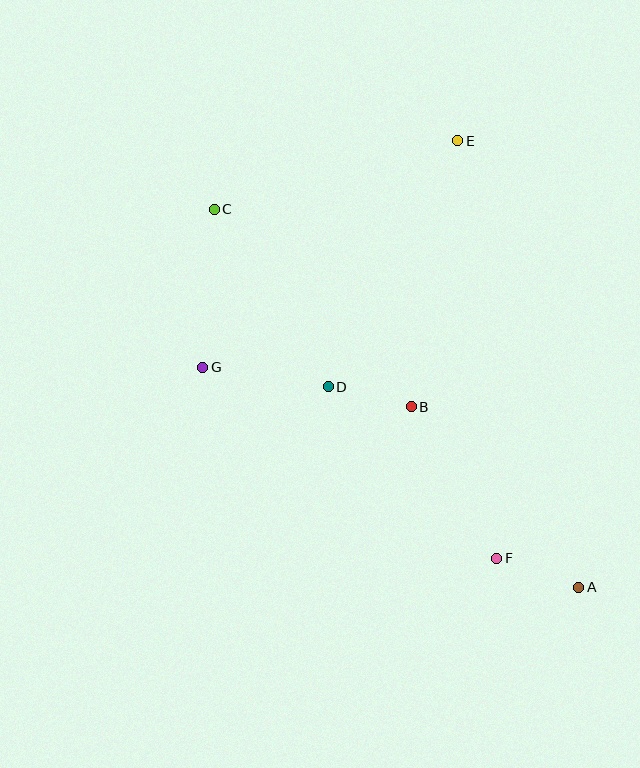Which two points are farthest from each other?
Points A and C are farthest from each other.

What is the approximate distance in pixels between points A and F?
The distance between A and F is approximately 87 pixels.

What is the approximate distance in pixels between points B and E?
The distance between B and E is approximately 270 pixels.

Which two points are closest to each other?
Points B and D are closest to each other.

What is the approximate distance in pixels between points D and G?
The distance between D and G is approximately 127 pixels.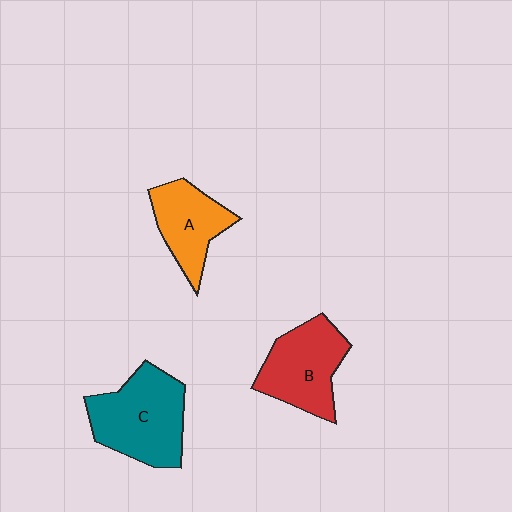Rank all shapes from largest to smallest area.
From largest to smallest: C (teal), B (red), A (orange).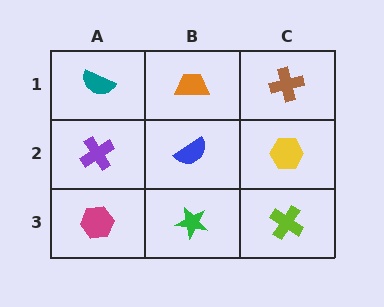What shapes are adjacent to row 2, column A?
A teal semicircle (row 1, column A), a magenta hexagon (row 3, column A), a blue semicircle (row 2, column B).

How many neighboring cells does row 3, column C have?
2.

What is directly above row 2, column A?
A teal semicircle.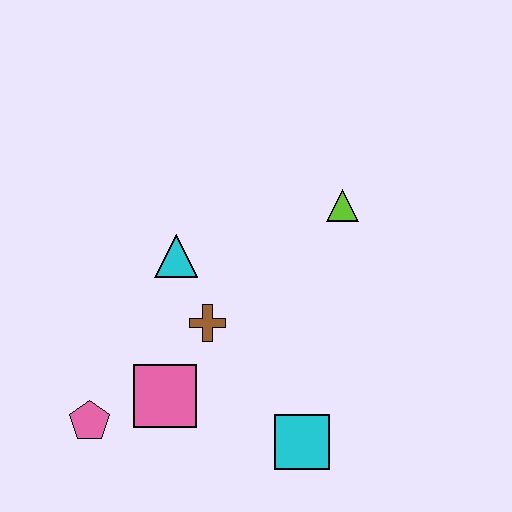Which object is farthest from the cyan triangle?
The cyan square is farthest from the cyan triangle.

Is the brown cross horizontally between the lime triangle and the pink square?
Yes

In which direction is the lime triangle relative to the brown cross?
The lime triangle is to the right of the brown cross.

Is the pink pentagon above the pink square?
No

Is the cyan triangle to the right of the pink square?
Yes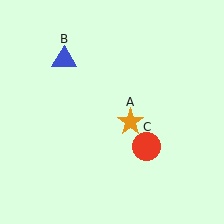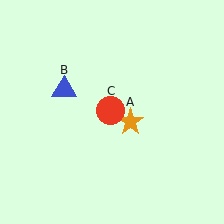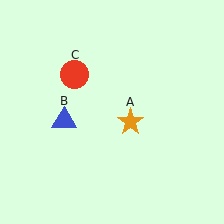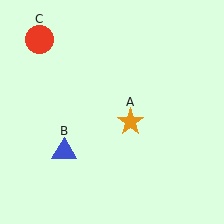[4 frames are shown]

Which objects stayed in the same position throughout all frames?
Orange star (object A) remained stationary.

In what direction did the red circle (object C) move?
The red circle (object C) moved up and to the left.